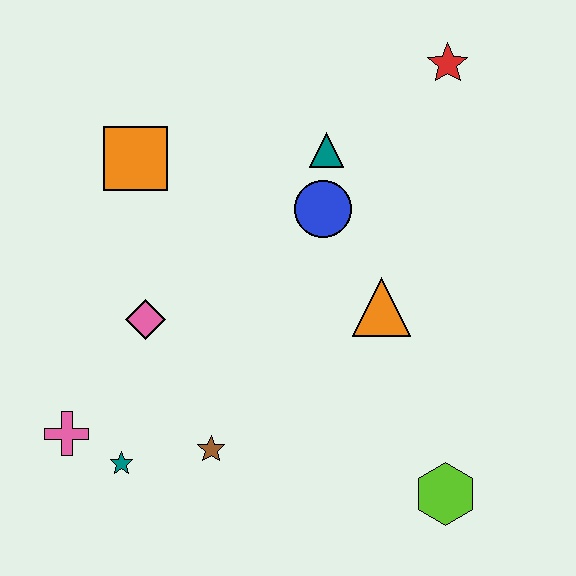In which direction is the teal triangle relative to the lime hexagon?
The teal triangle is above the lime hexagon.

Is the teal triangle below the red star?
Yes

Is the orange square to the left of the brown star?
Yes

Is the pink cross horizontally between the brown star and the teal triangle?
No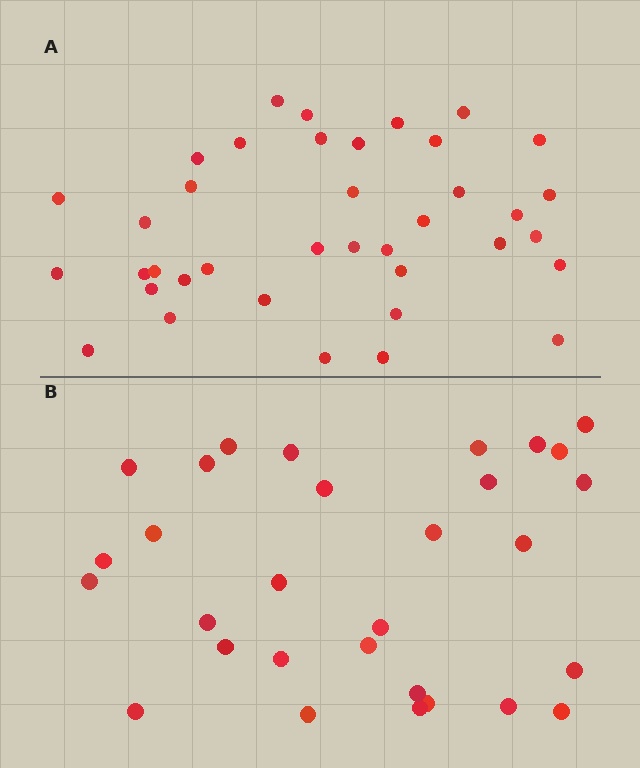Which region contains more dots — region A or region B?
Region A (the top region) has more dots.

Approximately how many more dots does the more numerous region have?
Region A has roughly 8 or so more dots than region B.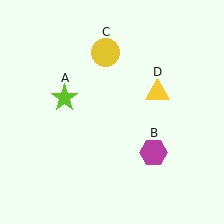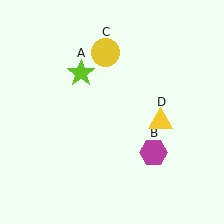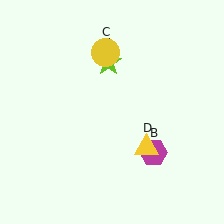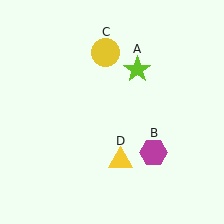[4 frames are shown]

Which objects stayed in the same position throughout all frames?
Magenta hexagon (object B) and yellow circle (object C) remained stationary.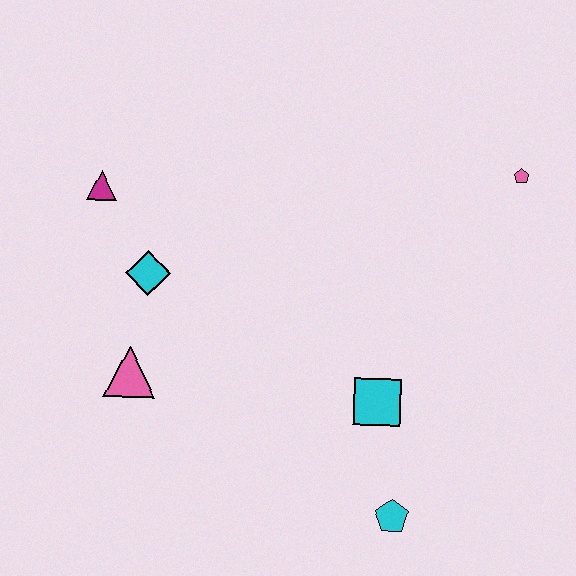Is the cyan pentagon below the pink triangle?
Yes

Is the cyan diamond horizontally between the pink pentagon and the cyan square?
No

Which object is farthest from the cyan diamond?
The pink pentagon is farthest from the cyan diamond.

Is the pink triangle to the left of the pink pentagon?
Yes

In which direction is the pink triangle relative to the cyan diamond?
The pink triangle is below the cyan diamond.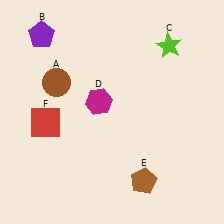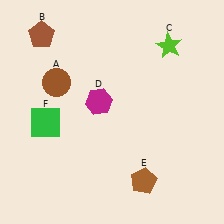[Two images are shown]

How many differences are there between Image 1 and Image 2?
There are 2 differences between the two images.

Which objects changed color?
B changed from purple to brown. F changed from red to green.